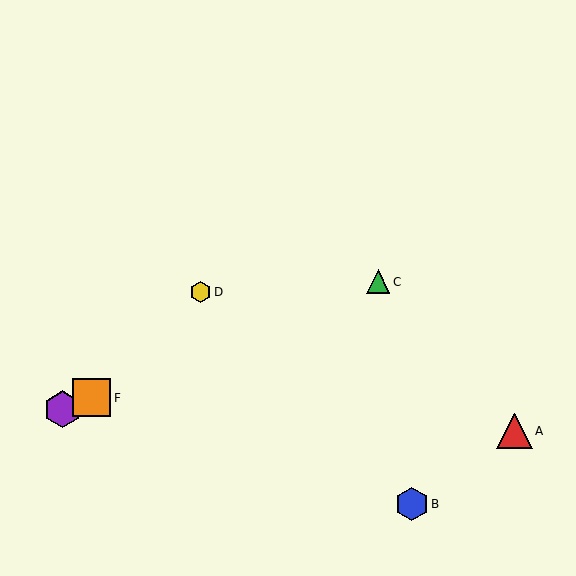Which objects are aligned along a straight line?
Objects C, E, F are aligned along a straight line.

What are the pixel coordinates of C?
Object C is at (378, 282).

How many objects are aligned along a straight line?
3 objects (C, E, F) are aligned along a straight line.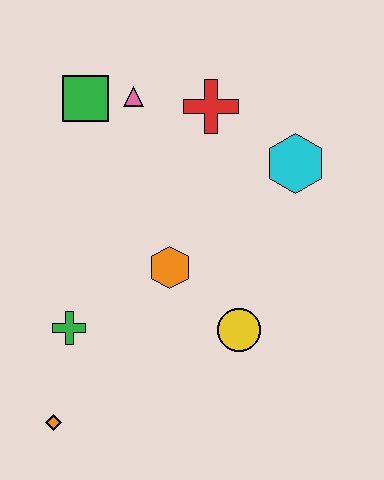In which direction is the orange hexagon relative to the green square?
The orange hexagon is below the green square.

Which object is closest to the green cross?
The orange diamond is closest to the green cross.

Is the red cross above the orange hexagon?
Yes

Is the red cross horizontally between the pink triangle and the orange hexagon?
No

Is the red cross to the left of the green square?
No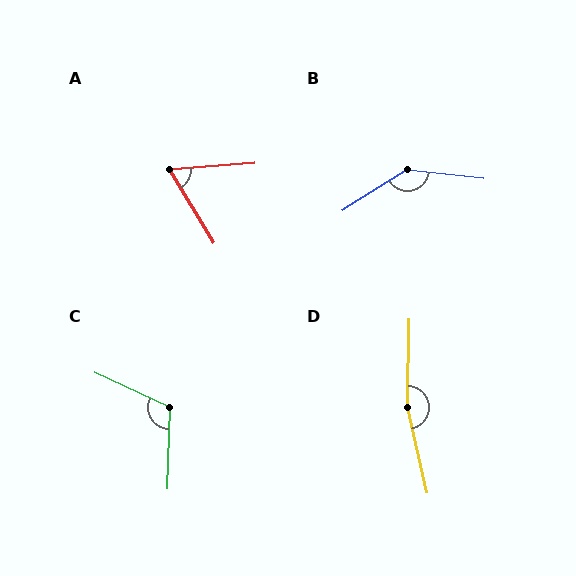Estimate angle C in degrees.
Approximately 113 degrees.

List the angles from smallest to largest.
A (64°), C (113°), B (141°), D (166°).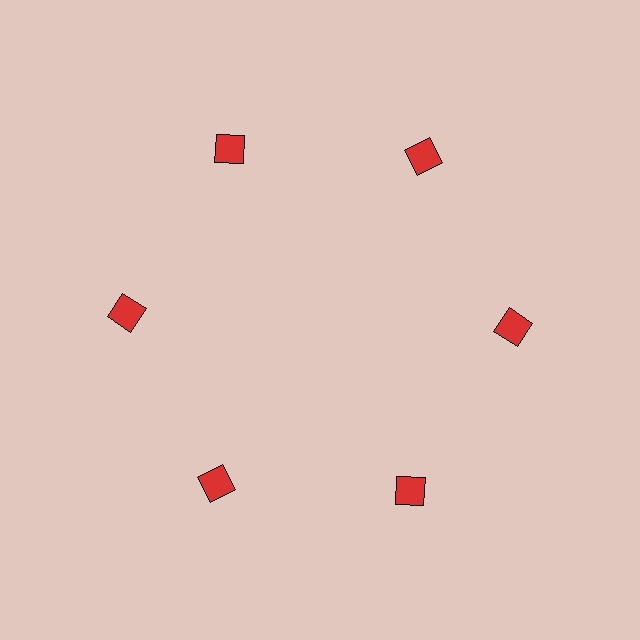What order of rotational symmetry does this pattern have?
This pattern has 6-fold rotational symmetry.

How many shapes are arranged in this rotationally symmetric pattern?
There are 6 shapes, arranged in 6 groups of 1.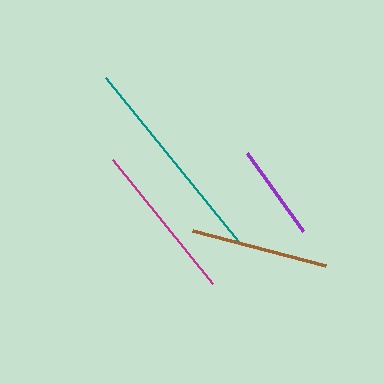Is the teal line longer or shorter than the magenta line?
The teal line is longer than the magenta line.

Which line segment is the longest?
The teal line is the longest at approximately 211 pixels.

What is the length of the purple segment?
The purple segment is approximately 96 pixels long.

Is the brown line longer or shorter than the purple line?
The brown line is longer than the purple line.